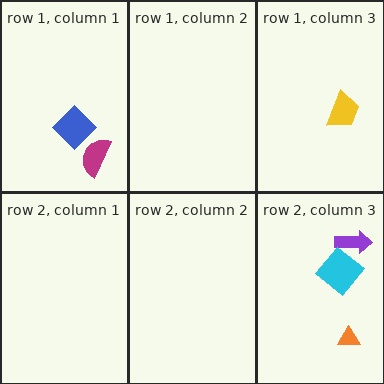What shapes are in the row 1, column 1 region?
The magenta semicircle, the blue diamond.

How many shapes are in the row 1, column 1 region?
2.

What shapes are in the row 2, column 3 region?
The purple arrow, the cyan diamond, the orange triangle.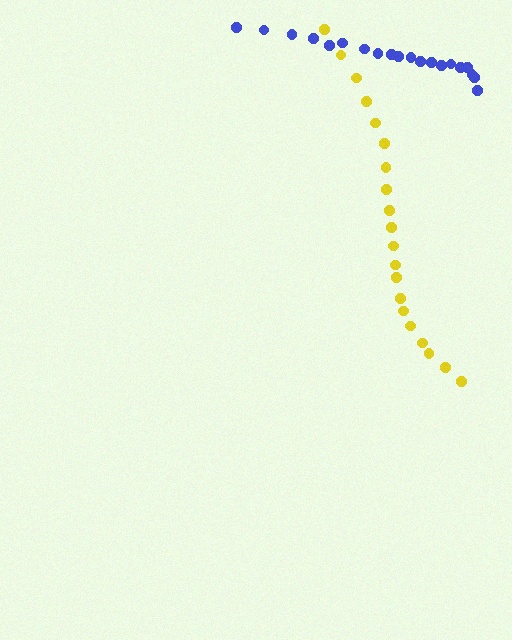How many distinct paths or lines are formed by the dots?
There are 2 distinct paths.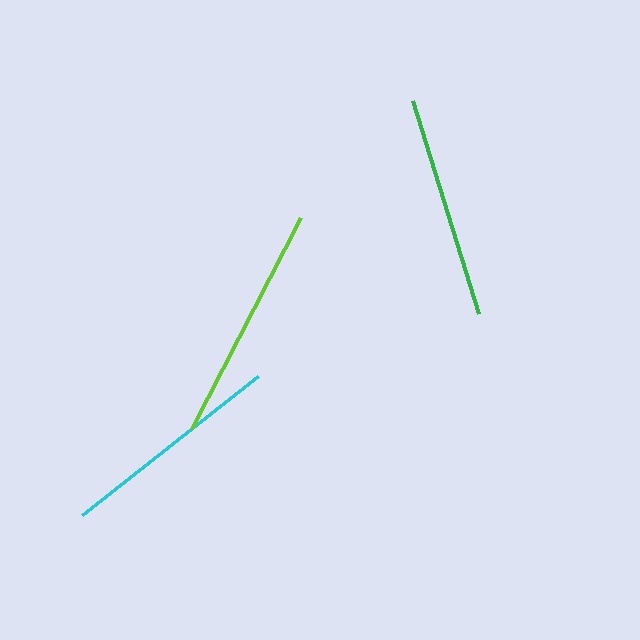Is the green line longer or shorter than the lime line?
The lime line is longer than the green line.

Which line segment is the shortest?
The green line is the shortest at approximately 224 pixels.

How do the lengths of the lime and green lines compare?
The lime and green lines are approximately the same length.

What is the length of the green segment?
The green segment is approximately 224 pixels long.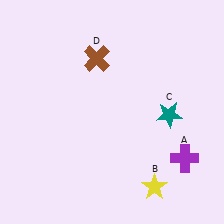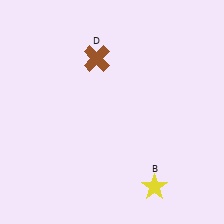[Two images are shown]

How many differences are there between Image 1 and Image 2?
There are 2 differences between the two images.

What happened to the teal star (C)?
The teal star (C) was removed in Image 2. It was in the bottom-right area of Image 1.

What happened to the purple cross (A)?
The purple cross (A) was removed in Image 2. It was in the bottom-right area of Image 1.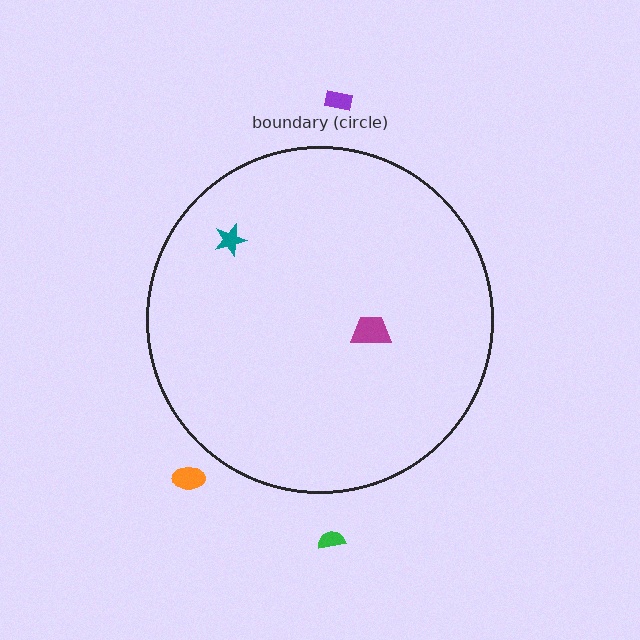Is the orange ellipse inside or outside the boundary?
Outside.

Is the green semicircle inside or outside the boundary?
Outside.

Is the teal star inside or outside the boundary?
Inside.